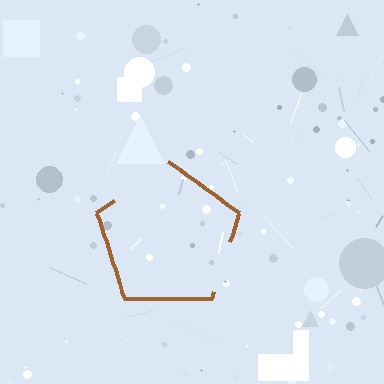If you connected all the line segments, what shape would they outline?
They would outline a pentagon.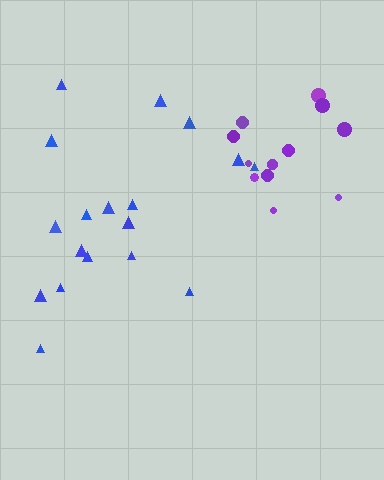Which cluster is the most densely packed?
Blue.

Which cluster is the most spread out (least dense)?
Purple.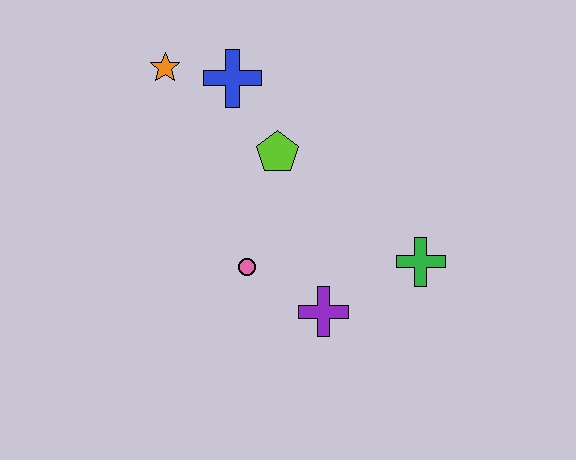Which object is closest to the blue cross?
The orange star is closest to the blue cross.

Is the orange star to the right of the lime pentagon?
No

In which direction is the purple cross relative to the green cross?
The purple cross is to the left of the green cross.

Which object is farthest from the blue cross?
The green cross is farthest from the blue cross.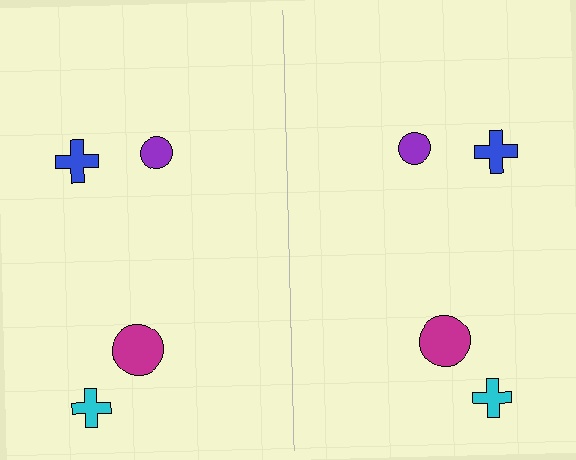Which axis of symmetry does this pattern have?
The pattern has a vertical axis of symmetry running through the center of the image.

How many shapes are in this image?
There are 8 shapes in this image.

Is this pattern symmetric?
Yes, this pattern has bilateral (reflection) symmetry.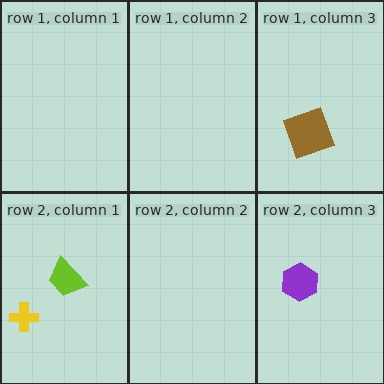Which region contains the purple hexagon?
The row 2, column 3 region.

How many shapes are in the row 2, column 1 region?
2.